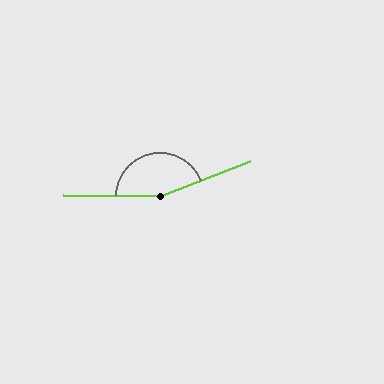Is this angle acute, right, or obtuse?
It is obtuse.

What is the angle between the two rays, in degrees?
Approximately 158 degrees.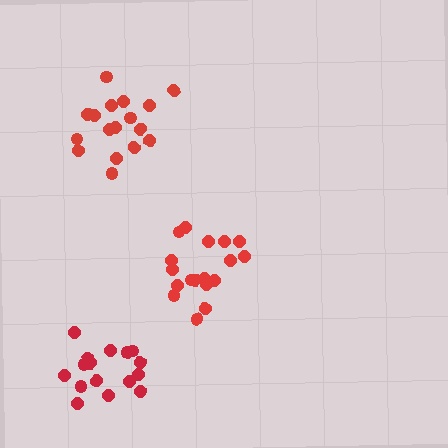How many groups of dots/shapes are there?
There are 3 groups.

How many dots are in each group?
Group 1: 18 dots, Group 2: 17 dots, Group 3: 16 dots (51 total).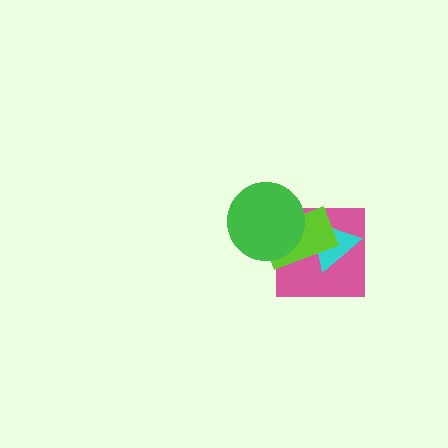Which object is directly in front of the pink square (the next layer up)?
The cyan triangle is directly in front of the pink square.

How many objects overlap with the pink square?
3 objects overlap with the pink square.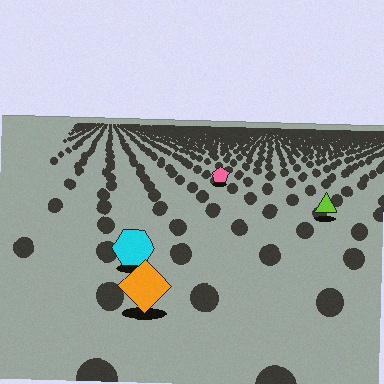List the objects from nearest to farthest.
From nearest to farthest: the orange diamond, the cyan hexagon, the lime triangle, the pink pentagon.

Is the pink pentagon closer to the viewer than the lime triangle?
No. The lime triangle is closer — you can tell from the texture gradient: the ground texture is coarser near it.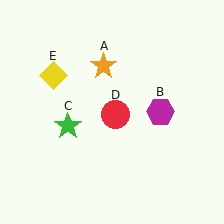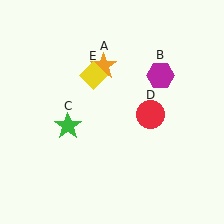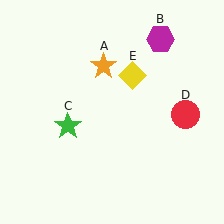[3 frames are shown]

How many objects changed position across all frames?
3 objects changed position: magenta hexagon (object B), red circle (object D), yellow diamond (object E).